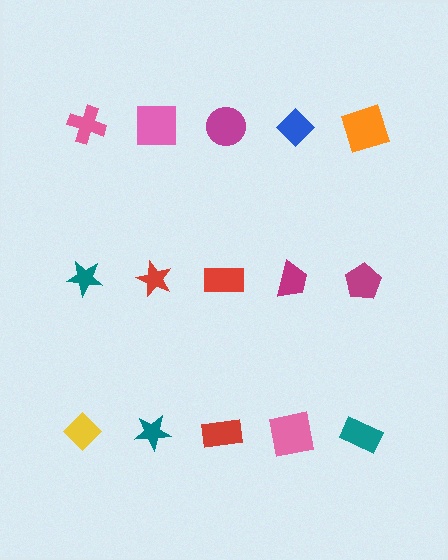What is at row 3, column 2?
A teal star.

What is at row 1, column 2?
A pink square.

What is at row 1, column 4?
A blue diamond.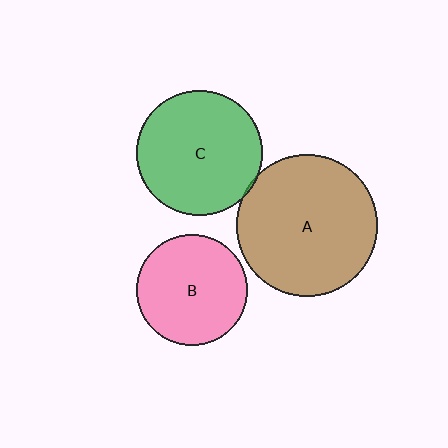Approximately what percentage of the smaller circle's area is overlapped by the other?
Approximately 5%.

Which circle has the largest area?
Circle A (brown).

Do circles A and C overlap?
Yes.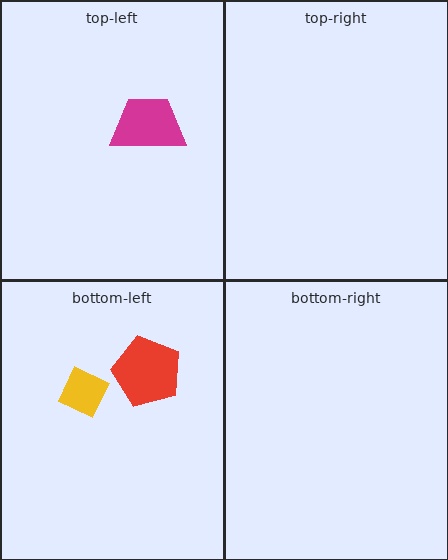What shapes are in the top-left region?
The magenta trapezoid.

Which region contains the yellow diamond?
The bottom-left region.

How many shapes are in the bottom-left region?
2.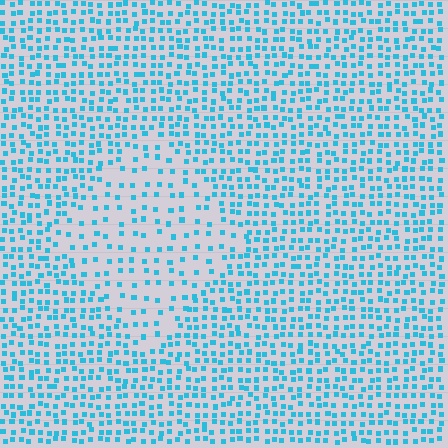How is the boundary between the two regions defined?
The boundary is defined by a change in element density (approximately 2.1x ratio). All elements are the same color, size, and shape.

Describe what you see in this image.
The image contains small cyan elements arranged at two different densities. A diamond-shaped region is visible where the elements are less densely packed than the surrounding area.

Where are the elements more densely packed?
The elements are more densely packed outside the diamond boundary.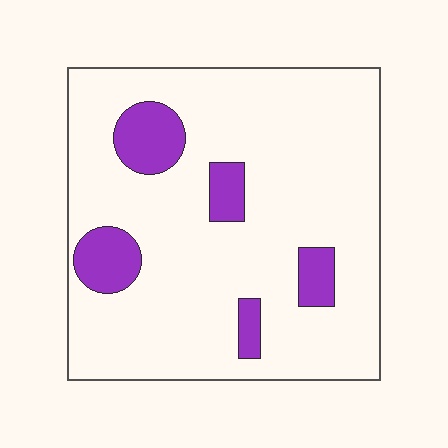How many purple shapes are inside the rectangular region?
5.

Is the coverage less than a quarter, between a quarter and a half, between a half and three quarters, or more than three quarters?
Less than a quarter.